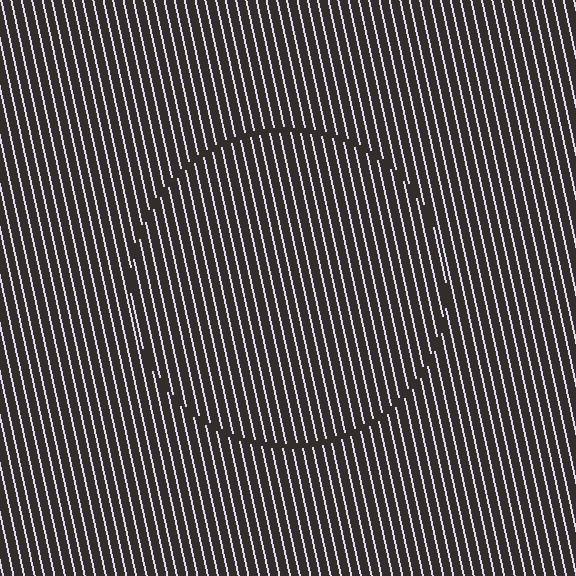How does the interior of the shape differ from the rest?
The interior of the shape contains the same grating, shifted by half a period — the contour is defined by the phase discontinuity where line-ends from the inner and outer gratings abut.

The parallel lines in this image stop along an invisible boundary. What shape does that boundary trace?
An illusory circle. The interior of the shape contains the same grating, shifted by half a period — the contour is defined by the phase discontinuity where line-ends from the inner and outer gratings abut.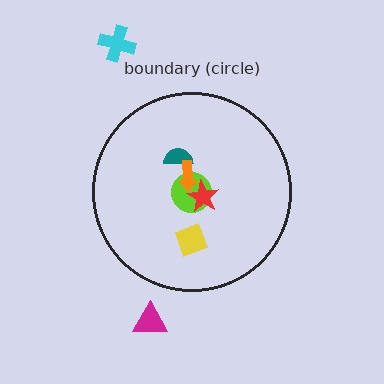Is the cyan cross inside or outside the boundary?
Outside.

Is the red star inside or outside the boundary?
Inside.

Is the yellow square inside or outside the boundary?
Inside.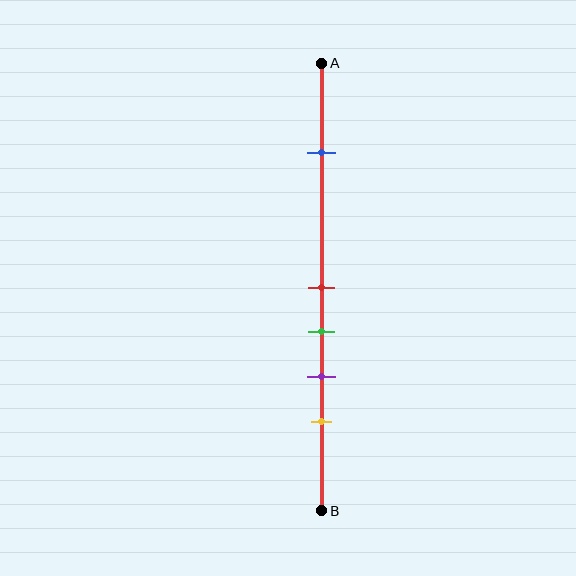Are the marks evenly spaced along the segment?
No, the marks are not evenly spaced.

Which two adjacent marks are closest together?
The red and green marks are the closest adjacent pair.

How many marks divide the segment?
There are 5 marks dividing the segment.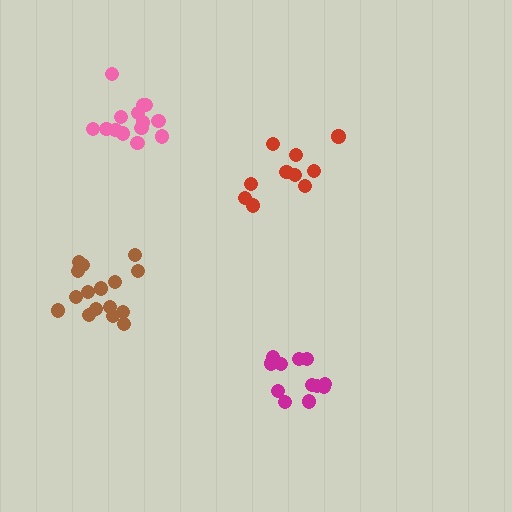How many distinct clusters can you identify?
There are 4 distinct clusters.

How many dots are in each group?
Group 1: 16 dots, Group 2: 12 dots, Group 3: 14 dots, Group 4: 10 dots (52 total).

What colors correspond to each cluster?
The clusters are colored: brown, magenta, pink, red.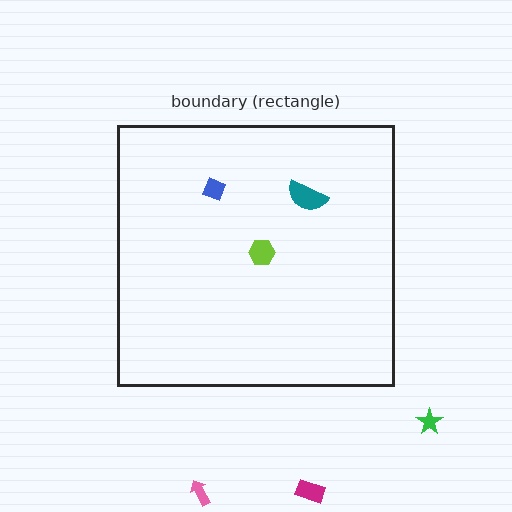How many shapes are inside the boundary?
3 inside, 3 outside.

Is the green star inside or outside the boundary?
Outside.